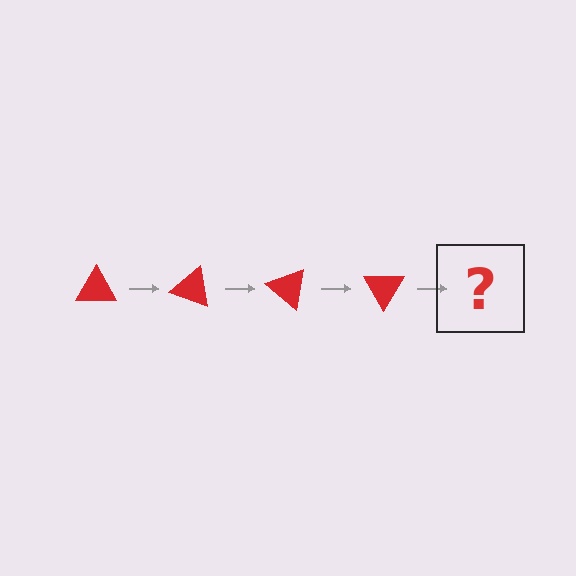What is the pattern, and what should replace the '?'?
The pattern is that the triangle rotates 20 degrees each step. The '?' should be a red triangle rotated 80 degrees.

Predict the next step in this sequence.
The next step is a red triangle rotated 80 degrees.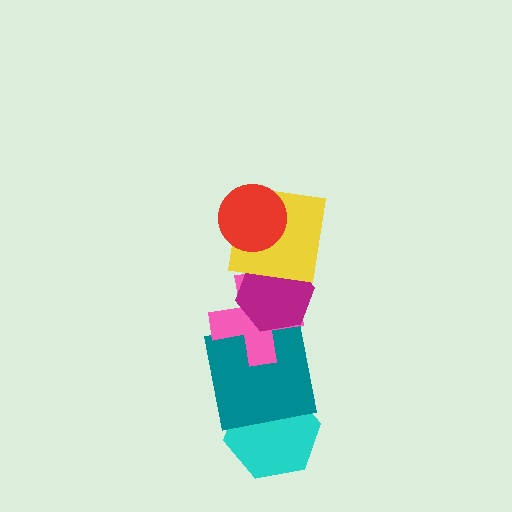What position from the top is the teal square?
The teal square is 5th from the top.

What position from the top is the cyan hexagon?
The cyan hexagon is 6th from the top.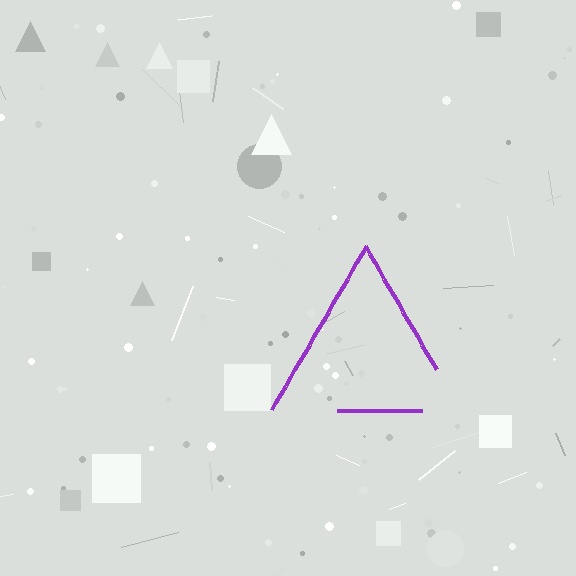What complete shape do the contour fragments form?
The contour fragments form a triangle.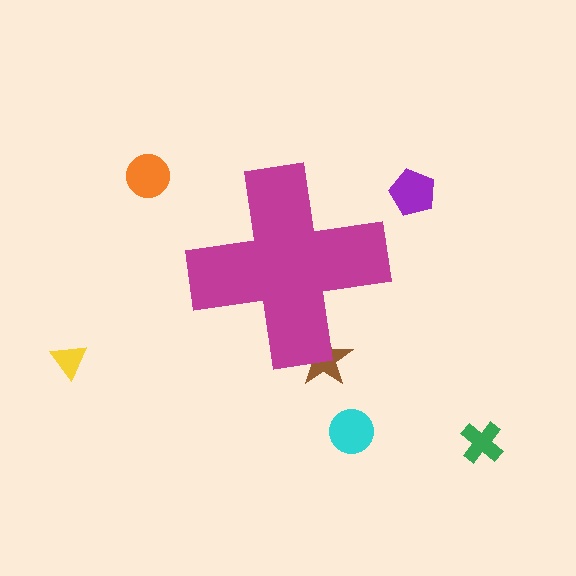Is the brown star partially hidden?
Yes, the brown star is partially hidden behind the magenta cross.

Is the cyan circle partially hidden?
No, the cyan circle is fully visible.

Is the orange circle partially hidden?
No, the orange circle is fully visible.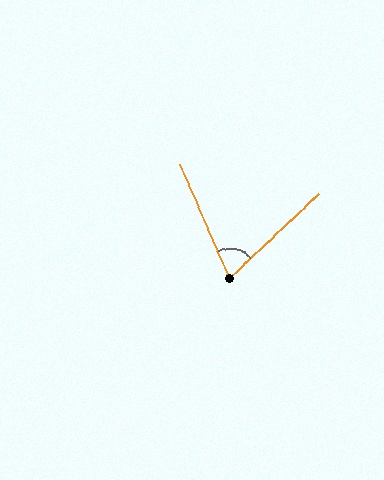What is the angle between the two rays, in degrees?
Approximately 70 degrees.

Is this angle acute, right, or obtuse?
It is acute.